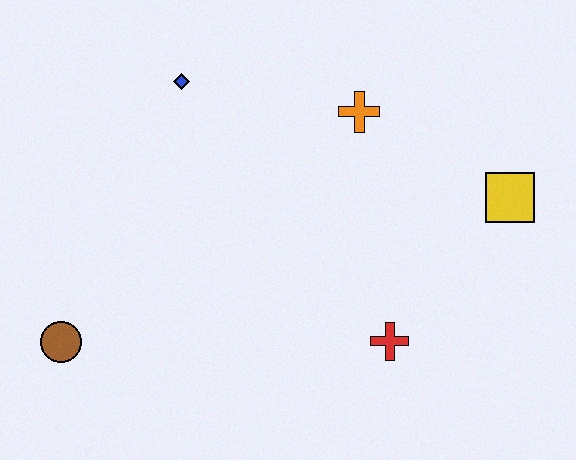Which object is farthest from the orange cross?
The brown circle is farthest from the orange cross.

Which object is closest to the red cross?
The yellow square is closest to the red cross.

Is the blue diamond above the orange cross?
Yes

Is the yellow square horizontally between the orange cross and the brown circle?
No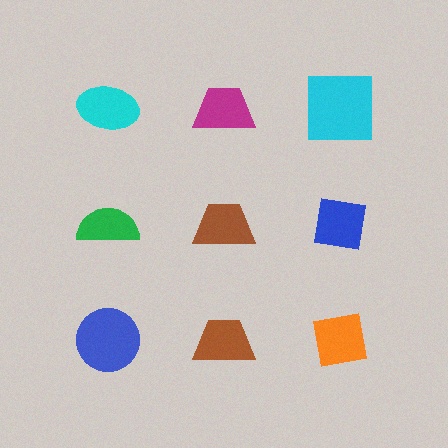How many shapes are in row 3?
3 shapes.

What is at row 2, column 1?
A green semicircle.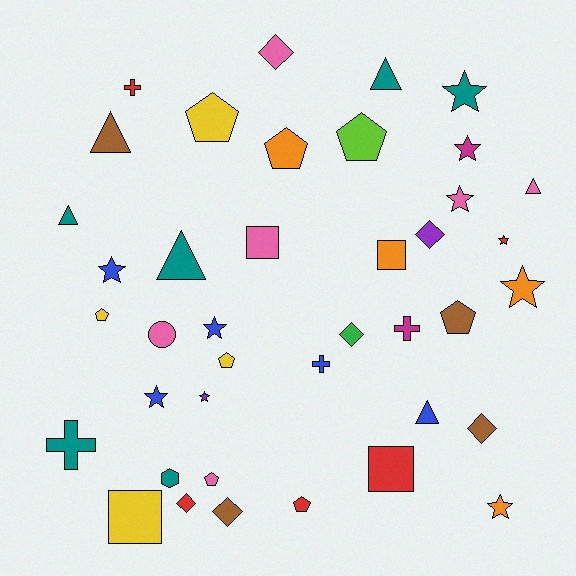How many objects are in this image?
There are 40 objects.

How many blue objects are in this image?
There are 5 blue objects.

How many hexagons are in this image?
There is 1 hexagon.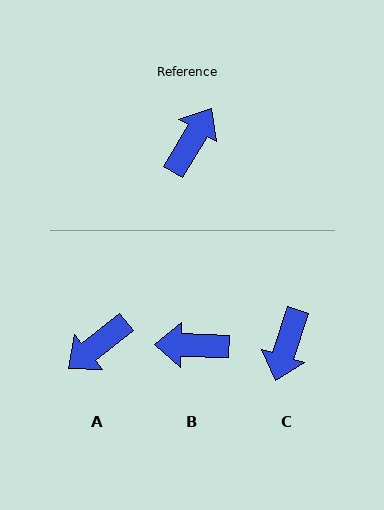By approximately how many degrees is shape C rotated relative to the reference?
Approximately 167 degrees clockwise.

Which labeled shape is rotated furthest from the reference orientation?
C, about 167 degrees away.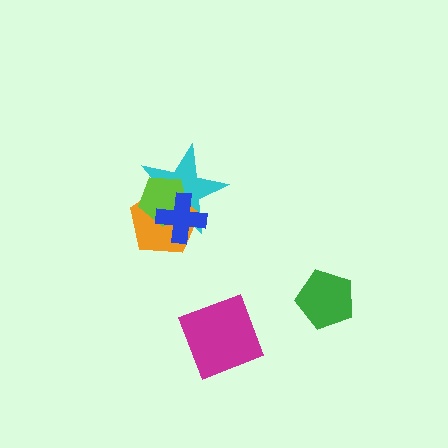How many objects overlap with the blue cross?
3 objects overlap with the blue cross.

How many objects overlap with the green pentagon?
0 objects overlap with the green pentagon.